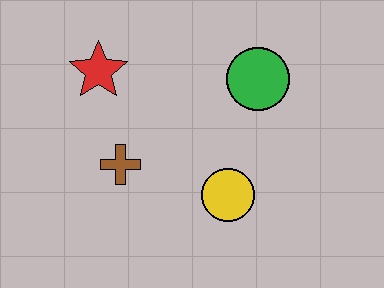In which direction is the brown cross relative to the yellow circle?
The brown cross is to the left of the yellow circle.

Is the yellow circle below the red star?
Yes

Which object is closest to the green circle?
The yellow circle is closest to the green circle.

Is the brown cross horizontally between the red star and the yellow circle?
Yes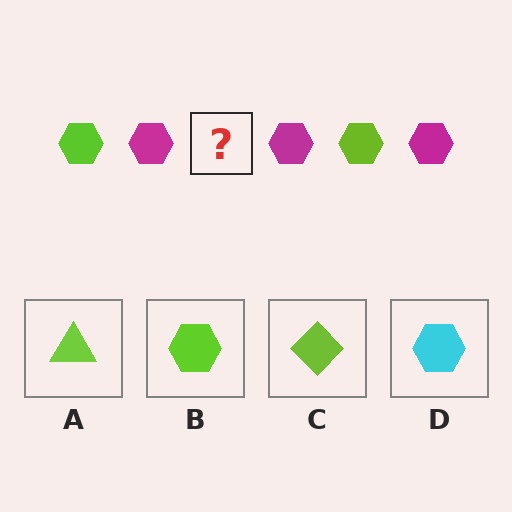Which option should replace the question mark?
Option B.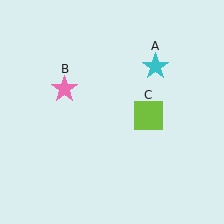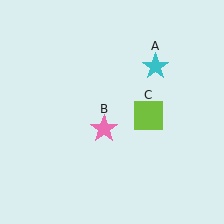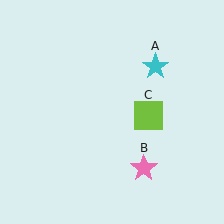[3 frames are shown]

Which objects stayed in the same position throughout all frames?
Cyan star (object A) and lime square (object C) remained stationary.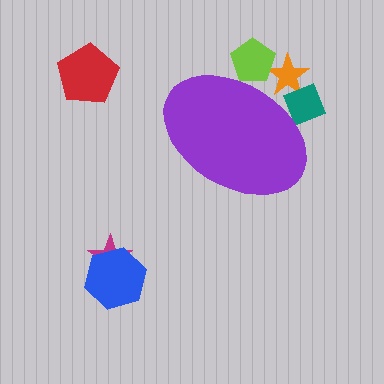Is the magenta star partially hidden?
No, the magenta star is fully visible.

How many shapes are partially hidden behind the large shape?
3 shapes are partially hidden.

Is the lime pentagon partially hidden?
Yes, the lime pentagon is partially hidden behind the purple ellipse.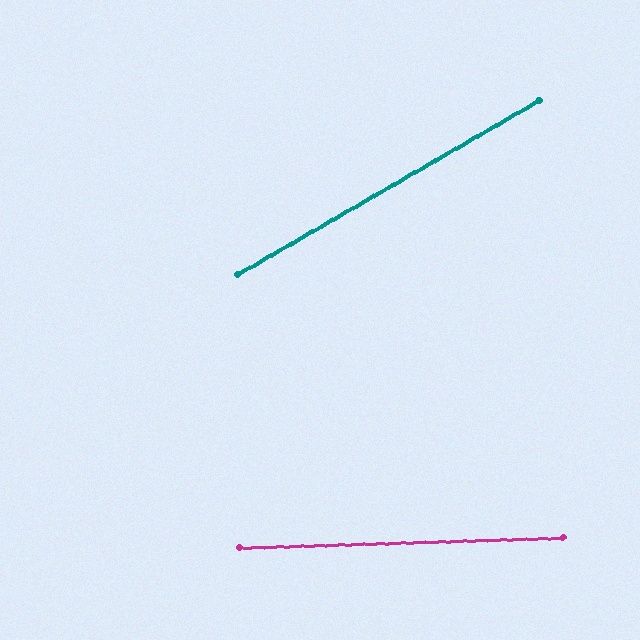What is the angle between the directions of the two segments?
Approximately 28 degrees.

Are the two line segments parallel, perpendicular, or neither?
Neither parallel nor perpendicular — they differ by about 28°.